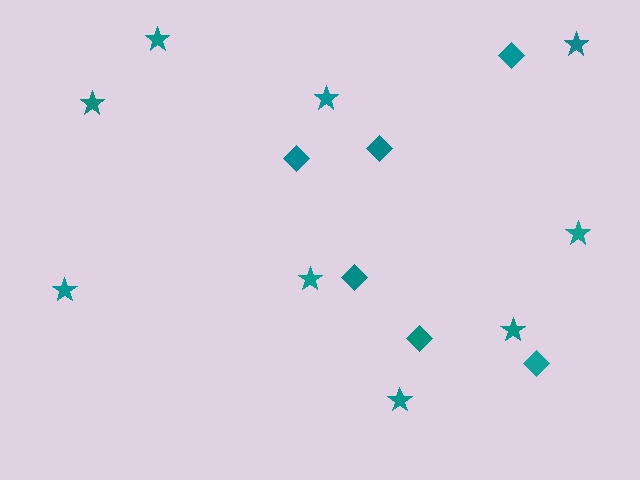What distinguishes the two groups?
There are 2 groups: one group of stars (9) and one group of diamonds (6).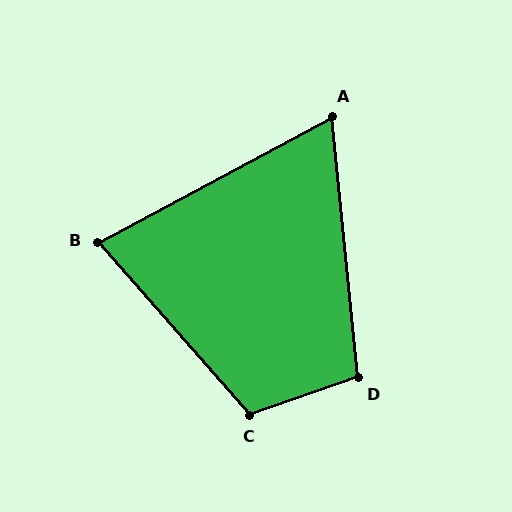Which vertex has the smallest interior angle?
A, at approximately 68 degrees.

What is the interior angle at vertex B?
Approximately 77 degrees (acute).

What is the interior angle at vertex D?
Approximately 103 degrees (obtuse).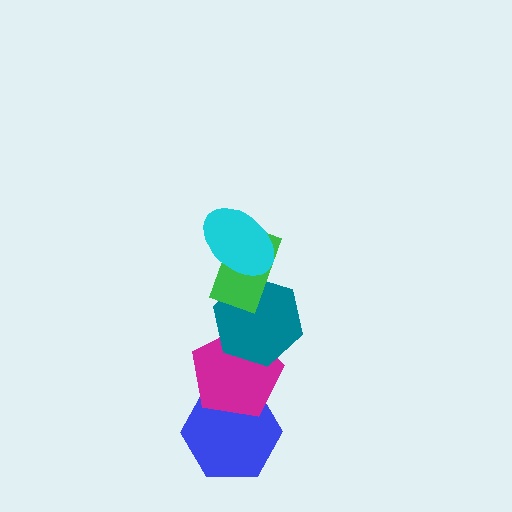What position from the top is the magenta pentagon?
The magenta pentagon is 4th from the top.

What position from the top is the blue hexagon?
The blue hexagon is 5th from the top.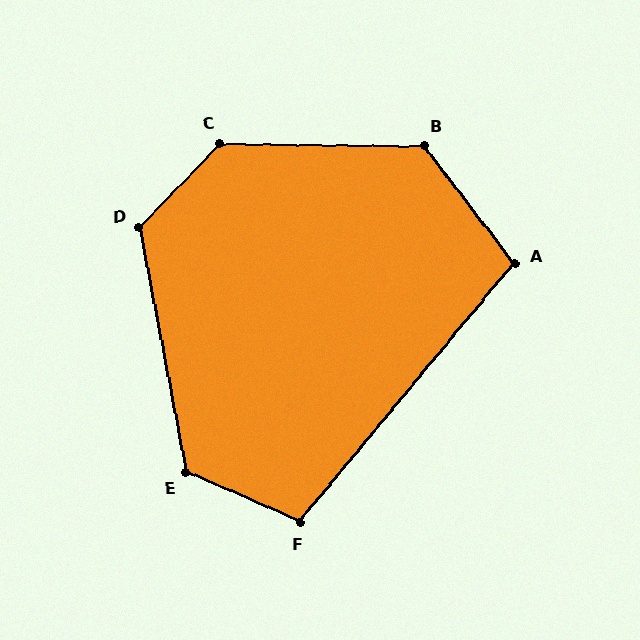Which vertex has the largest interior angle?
C, at approximately 133 degrees.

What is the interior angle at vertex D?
Approximately 126 degrees (obtuse).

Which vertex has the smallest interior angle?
A, at approximately 103 degrees.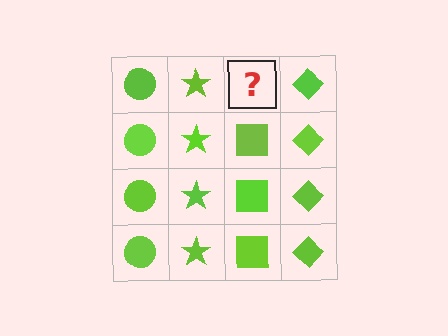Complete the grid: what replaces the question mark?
The question mark should be replaced with a lime square.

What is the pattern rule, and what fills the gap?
The rule is that each column has a consistent shape. The gap should be filled with a lime square.